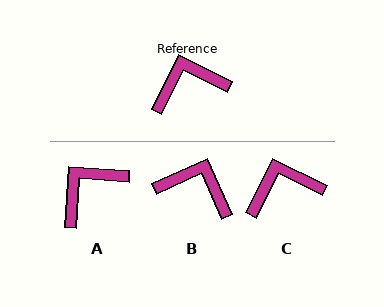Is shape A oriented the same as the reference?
No, it is off by about 22 degrees.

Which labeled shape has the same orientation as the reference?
C.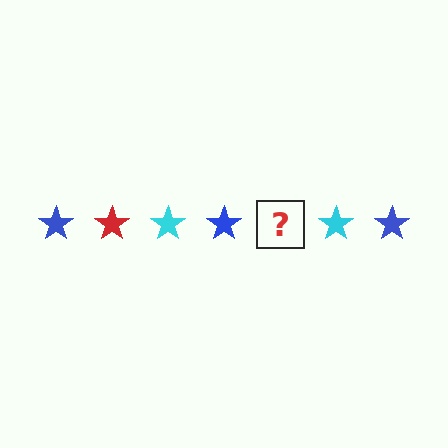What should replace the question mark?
The question mark should be replaced with a red star.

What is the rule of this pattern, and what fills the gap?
The rule is that the pattern cycles through blue, red, cyan stars. The gap should be filled with a red star.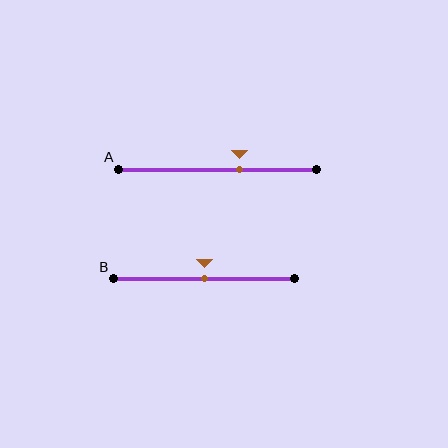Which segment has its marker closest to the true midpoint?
Segment B has its marker closest to the true midpoint.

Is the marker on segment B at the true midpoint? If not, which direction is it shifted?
Yes, the marker on segment B is at the true midpoint.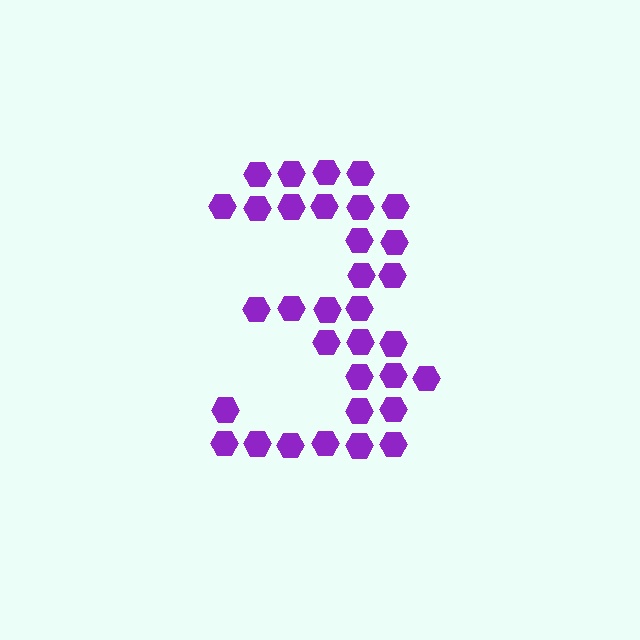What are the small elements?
The small elements are hexagons.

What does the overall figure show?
The overall figure shows the digit 3.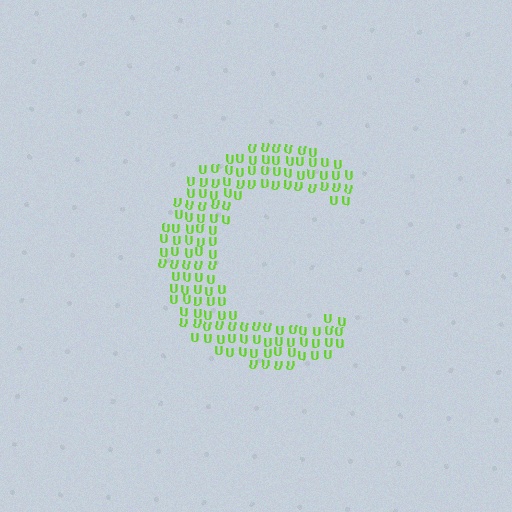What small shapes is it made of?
It is made of small letter U's.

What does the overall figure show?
The overall figure shows the letter C.